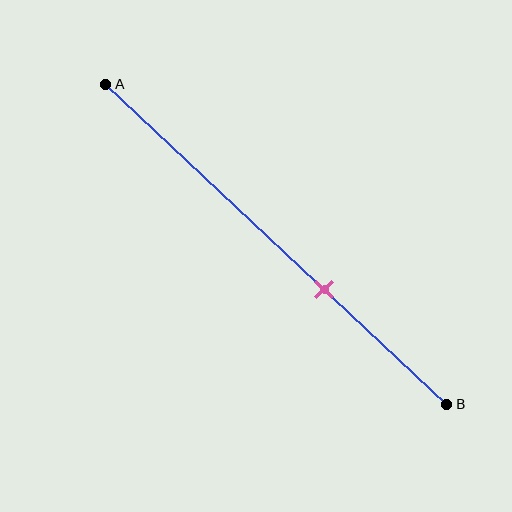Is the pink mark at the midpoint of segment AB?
No, the mark is at about 65% from A, not at the 50% midpoint.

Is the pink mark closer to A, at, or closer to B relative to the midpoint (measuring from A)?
The pink mark is closer to point B than the midpoint of segment AB.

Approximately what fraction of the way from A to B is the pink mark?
The pink mark is approximately 65% of the way from A to B.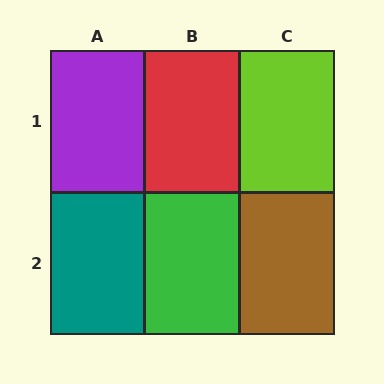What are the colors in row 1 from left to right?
Purple, red, lime.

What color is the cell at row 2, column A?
Teal.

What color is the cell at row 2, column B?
Green.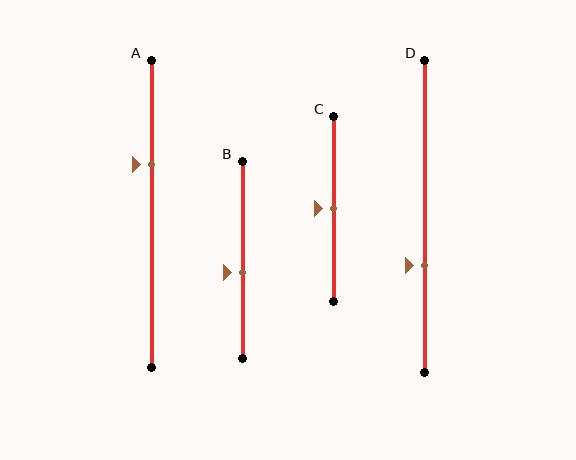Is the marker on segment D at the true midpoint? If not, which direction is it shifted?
No, the marker on segment D is shifted downward by about 16% of the segment length.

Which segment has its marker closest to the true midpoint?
Segment C has its marker closest to the true midpoint.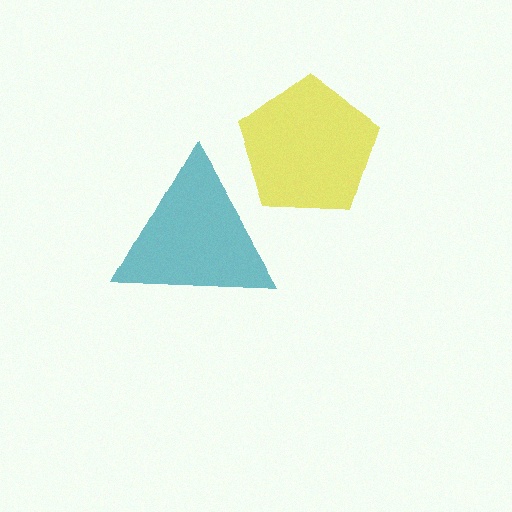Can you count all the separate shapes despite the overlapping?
Yes, there are 2 separate shapes.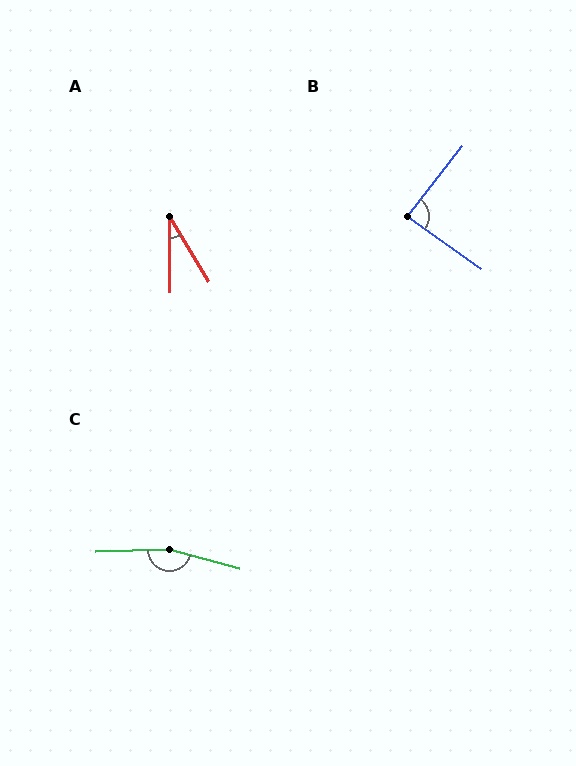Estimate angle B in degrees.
Approximately 87 degrees.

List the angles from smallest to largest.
A (31°), B (87°), C (163°).